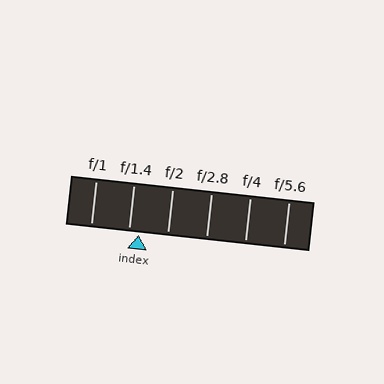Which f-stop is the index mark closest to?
The index mark is closest to f/1.4.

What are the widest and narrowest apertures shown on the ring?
The widest aperture shown is f/1 and the narrowest is f/5.6.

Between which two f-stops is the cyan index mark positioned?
The index mark is between f/1.4 and f/2.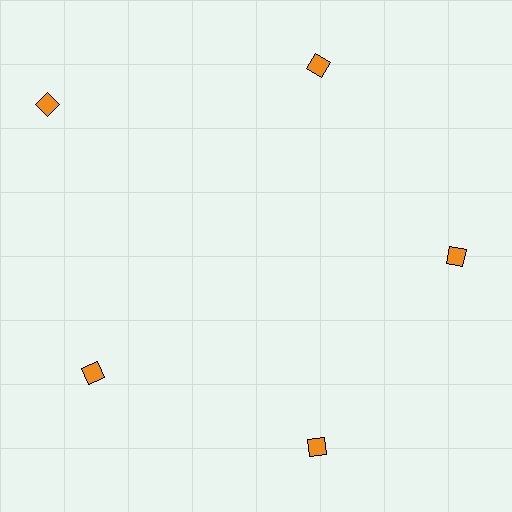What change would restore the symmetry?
The symmetry would be restored by moving it inward, back onto the ring so that all 5 diamonds sit at equal angles and equal distance from the center.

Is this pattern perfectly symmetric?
No. The 5 orange diamonds are arranged in a ring, but one element near the 10 o'clock position is pushed outward from the center, breaking the 5-fold rotational symmetry.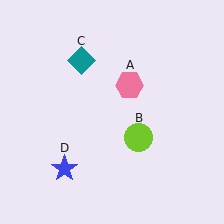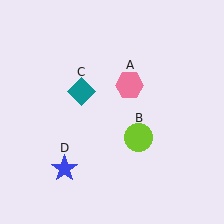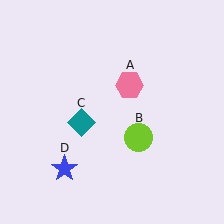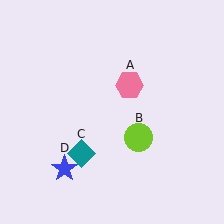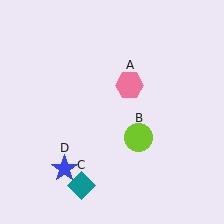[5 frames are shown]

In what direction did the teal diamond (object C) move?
The teal diamond (object C) moved down.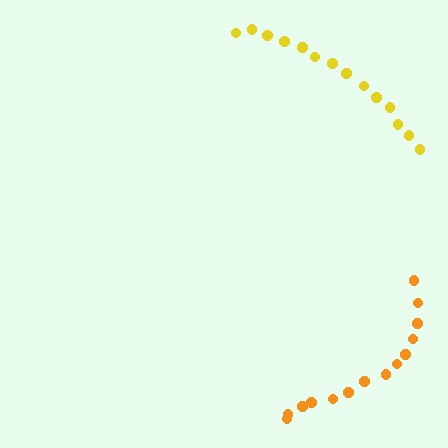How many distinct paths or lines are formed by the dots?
There are 2 distinct paths.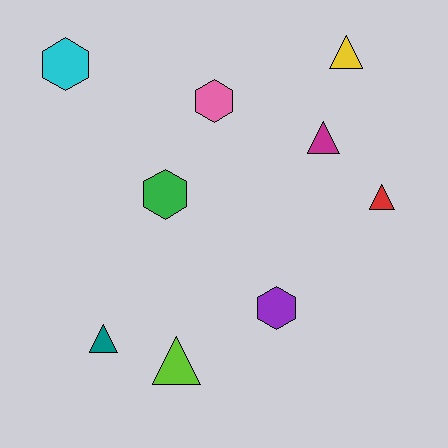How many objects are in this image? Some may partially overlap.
There are 9 objects.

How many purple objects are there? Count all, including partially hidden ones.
There is 1 purple object.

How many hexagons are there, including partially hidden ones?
There are 4 hexagons.